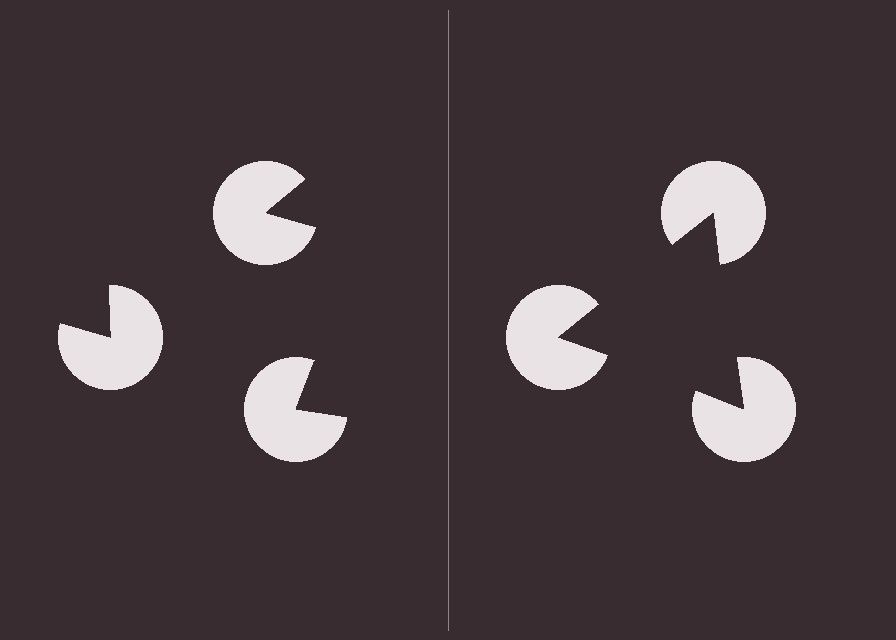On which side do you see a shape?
An illusory triangle appears on the right side. On the left side the wedge cuts are rotated, so no coherent shape forms.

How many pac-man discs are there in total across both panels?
6 — 3 on each side.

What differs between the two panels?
The pac-man discs are positioned identically on both sides; only the wedge orientations differ. On the right they align to a triangle; on the left they are misaligned.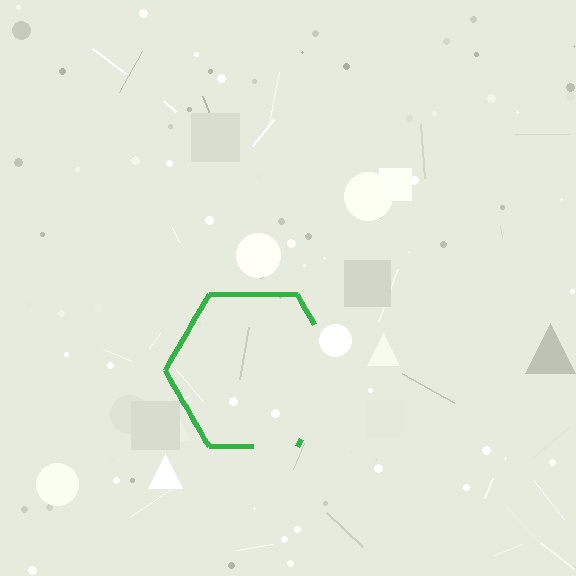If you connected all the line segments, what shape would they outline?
They would outline a hexagon.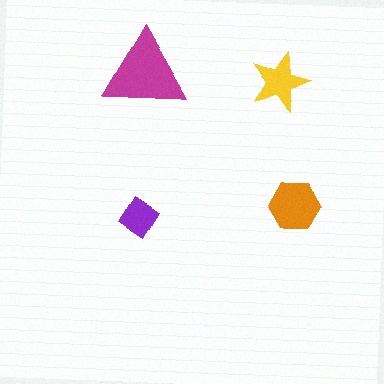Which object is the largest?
The magenta triangle.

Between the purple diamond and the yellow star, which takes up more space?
The yellow star.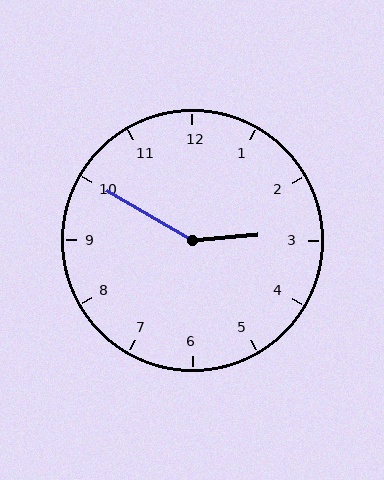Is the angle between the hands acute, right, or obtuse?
It is obtuse.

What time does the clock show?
2:50.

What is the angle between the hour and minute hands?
Approximately 145 degrees.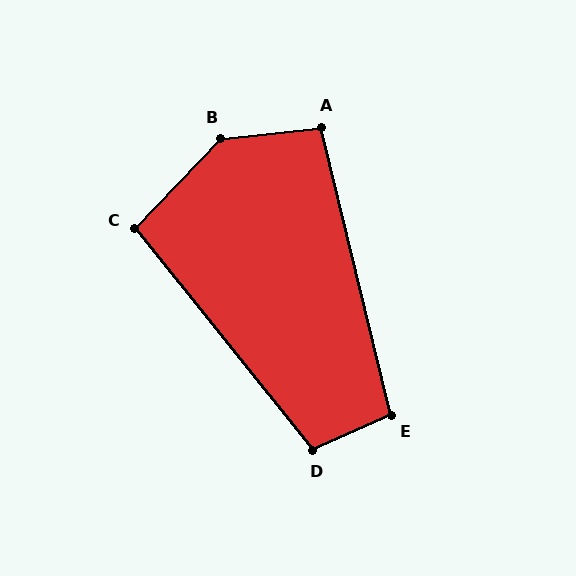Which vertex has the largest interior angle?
B, at approximately 140 degrees.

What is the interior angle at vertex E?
Approximately 100 degrees (obtuse).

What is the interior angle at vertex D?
Approximately 105 degrees (obtuse).